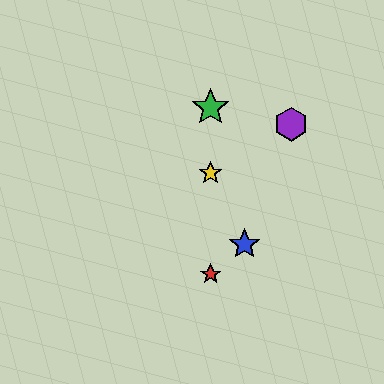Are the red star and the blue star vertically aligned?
No, the red star is at x≈211 and the blue star is at x≈245.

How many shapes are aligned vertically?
3 shapes (the red star, the green star, the yellow star) are aligned vertically.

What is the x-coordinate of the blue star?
The blue star is at x≈245.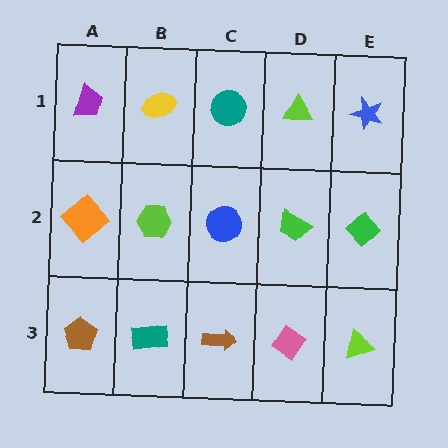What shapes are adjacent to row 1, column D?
A green trapezoid (row 2, column D), a teal circle (row 1, column C), a blue star (row 1, column E).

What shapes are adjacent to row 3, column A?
An orange diamond (row 2, column A), a teal rectangle (row 3, column B).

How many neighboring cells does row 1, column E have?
2.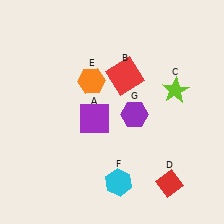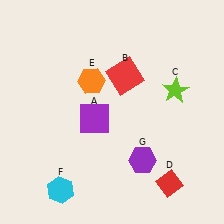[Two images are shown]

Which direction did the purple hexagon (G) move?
The purple hexagon (G) moved down.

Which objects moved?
The objects that moved are: the cyan hexagon (F), the purple hexagon (G).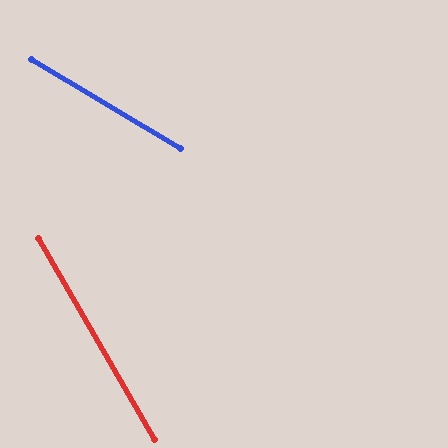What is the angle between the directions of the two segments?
Approximately 29 degrees.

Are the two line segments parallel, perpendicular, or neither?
Neither parallel nor perpendicular — they differ by about 29°.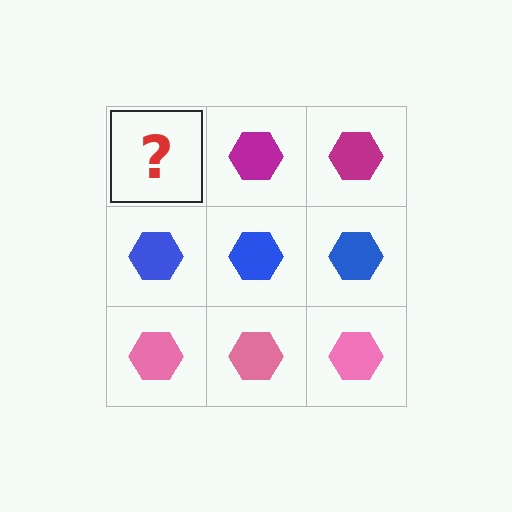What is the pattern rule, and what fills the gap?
The rule is that each row has a consistent color. The gap should be filled with a magenta hexagon.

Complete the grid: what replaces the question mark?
The question mark should be replaced with a magenta hexagon.